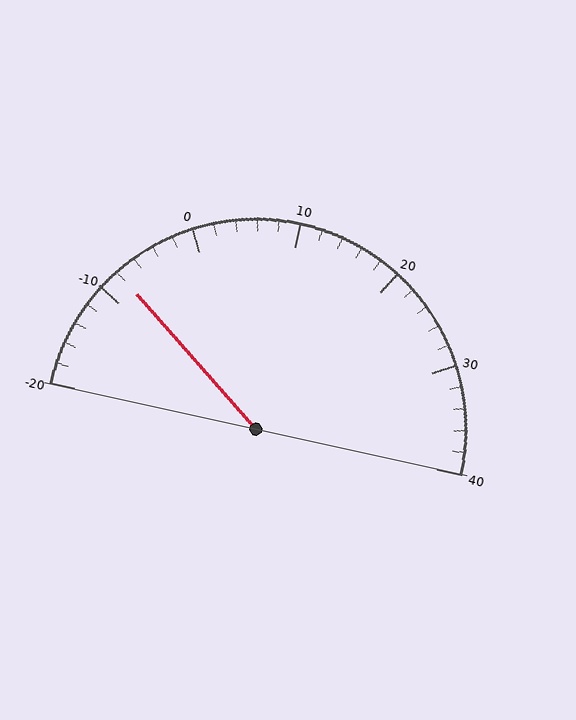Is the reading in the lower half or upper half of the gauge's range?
The reading is in the lower half of the range (-20 to 40).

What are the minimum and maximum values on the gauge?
The gauge ranges from -20 to 40.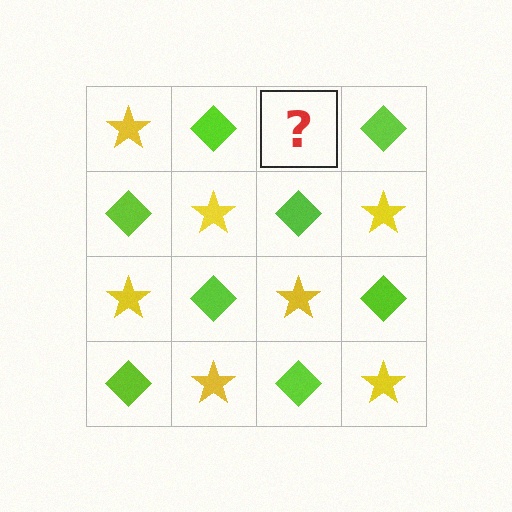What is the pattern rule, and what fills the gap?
The rule is that it alternates yellow star and lime diamond in a checkerboard pattern. The gap should be filled with a yellow star.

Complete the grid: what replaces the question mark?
The question mark should be replaced with a yellow star.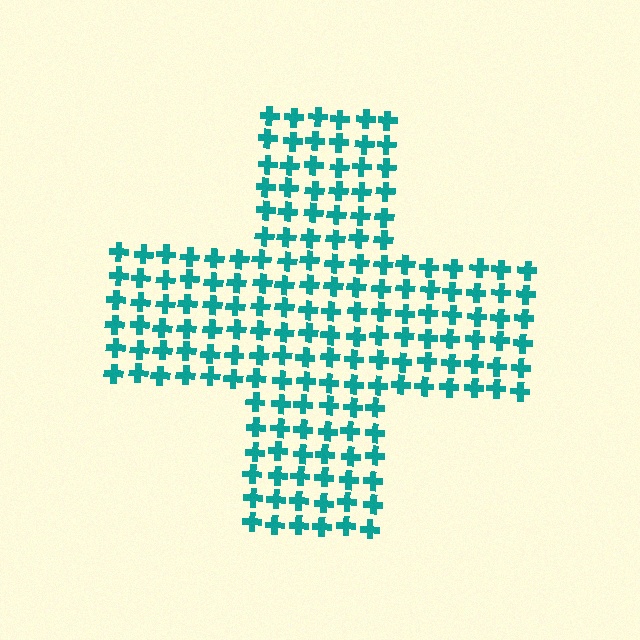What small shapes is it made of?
It is made of small crosses.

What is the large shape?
The large shape is a cross.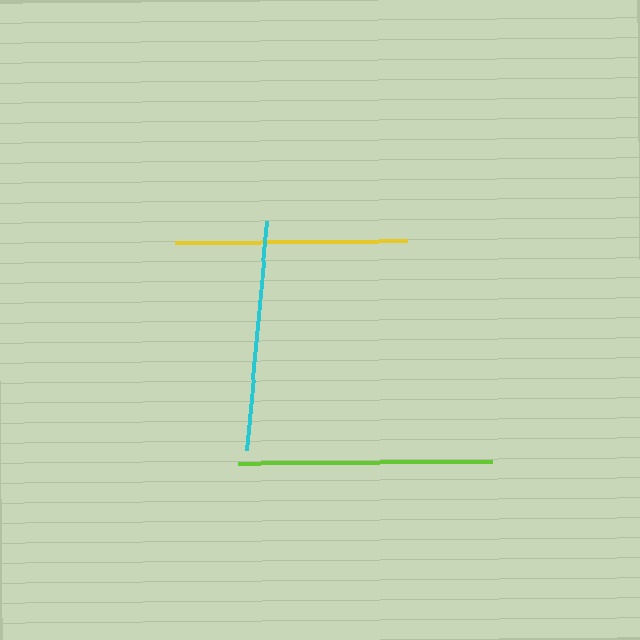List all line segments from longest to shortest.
From longest to shortest: lime, yellow, cyan.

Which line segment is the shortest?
The cyan line is the shortest at approximately 229 pixels.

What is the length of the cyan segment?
The cyan segment is approximately 229 pixels long.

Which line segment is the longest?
The lime line is the longest at approximately 254 pixels.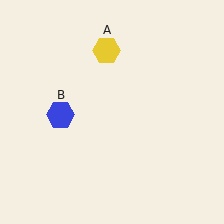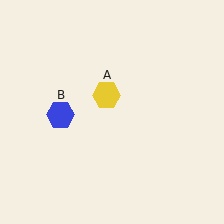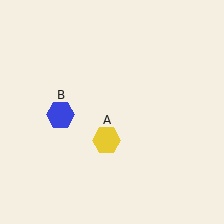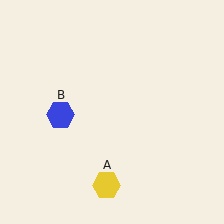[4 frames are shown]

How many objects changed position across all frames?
1 object changed position: yellow hexagon (object A).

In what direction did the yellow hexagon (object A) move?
The yellow hexagon (object A) moved down.